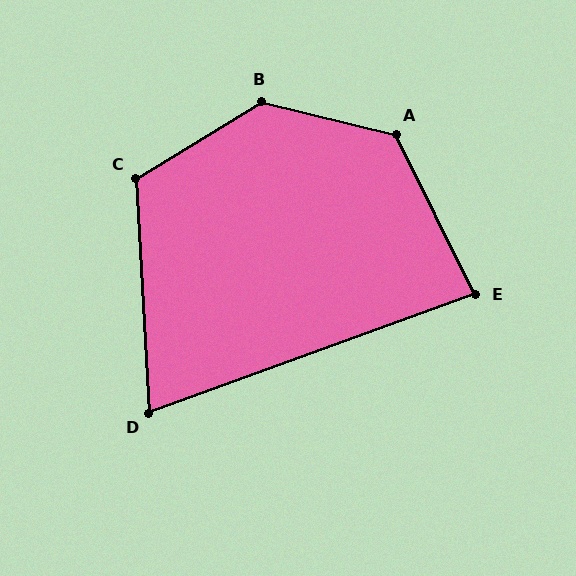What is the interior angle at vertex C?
Approximately 118 degrees (obtuse).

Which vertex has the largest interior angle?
B, at approximately 135 degrees.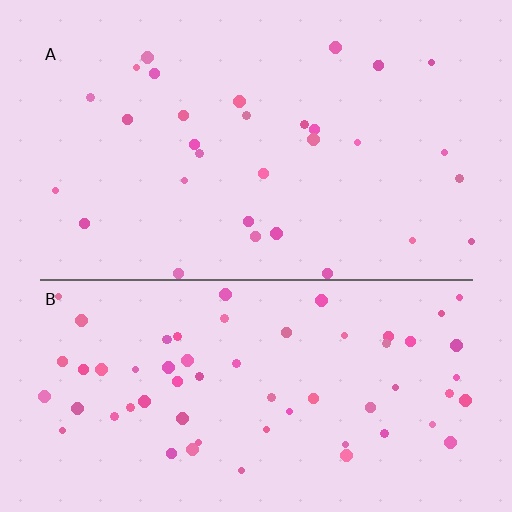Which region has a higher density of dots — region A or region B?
B (the bottom).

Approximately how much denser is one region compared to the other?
Approximately 2.1× — region B over region A.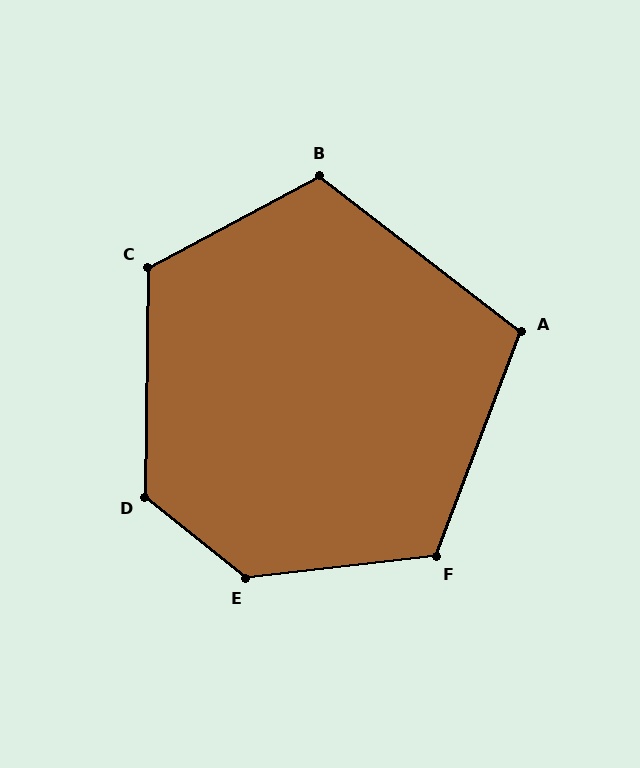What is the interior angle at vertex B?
Approximately 114 degrees (obtuse).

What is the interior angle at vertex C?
Approximately 119 degrees (obtuse).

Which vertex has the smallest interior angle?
A, at approximately 107 degrees.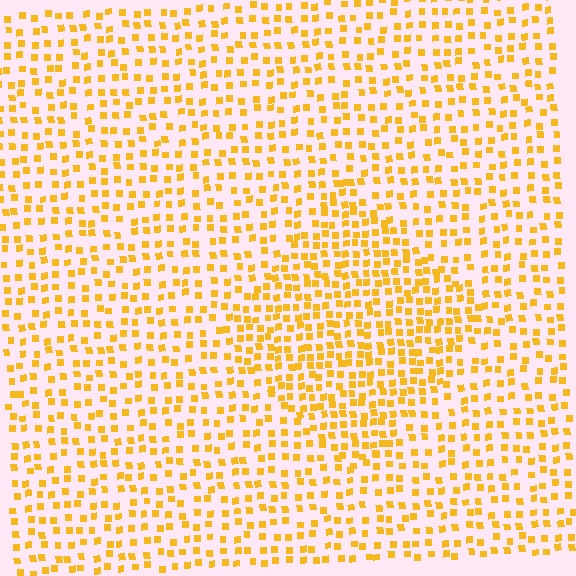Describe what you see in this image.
The image contains small yellow elements arranged at two different densities. A diamond-shaped region is visible where the elements are more densely packed than the surrounding area.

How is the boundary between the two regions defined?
The boundary is defined by a change in element density (approximately 1.6x ratio). All elements are the same color, size, and shape.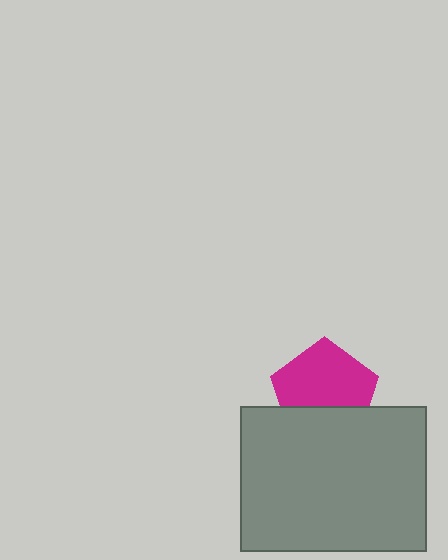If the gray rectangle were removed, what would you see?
You would see the complete magenta pentagon.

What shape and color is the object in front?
The object in front is a gray rectangle.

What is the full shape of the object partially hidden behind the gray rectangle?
The partially hidden object is a magenta pentagon.